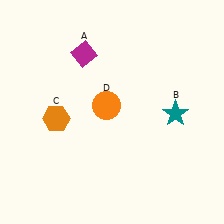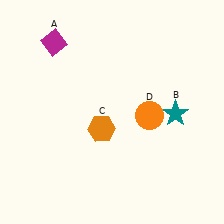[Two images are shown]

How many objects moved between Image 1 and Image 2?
3 objects moved between the two images.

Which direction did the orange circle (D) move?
The orange circle (D) moved right.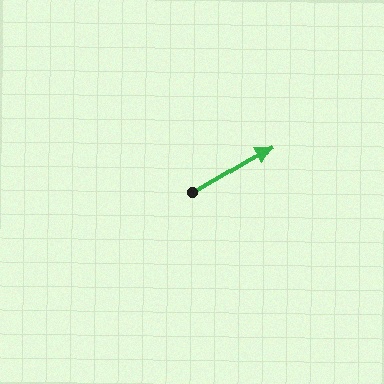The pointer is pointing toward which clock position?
Roughly 2 o'clock.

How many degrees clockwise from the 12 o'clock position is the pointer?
Approximately 60 degrees.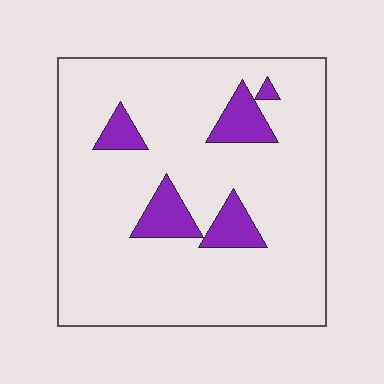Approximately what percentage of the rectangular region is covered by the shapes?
Approximately 10%.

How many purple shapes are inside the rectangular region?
5.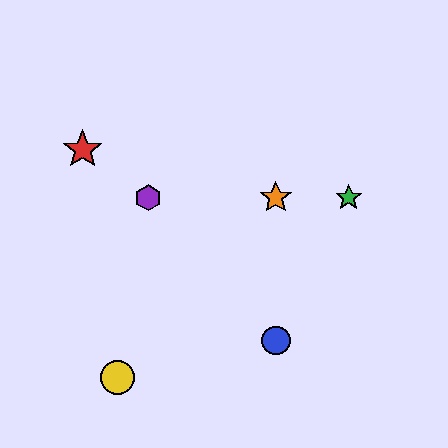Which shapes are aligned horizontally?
The green star, the purple hexagon, the orange star are aligned horizontally.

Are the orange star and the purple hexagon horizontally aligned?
Yes, both are at y≈198.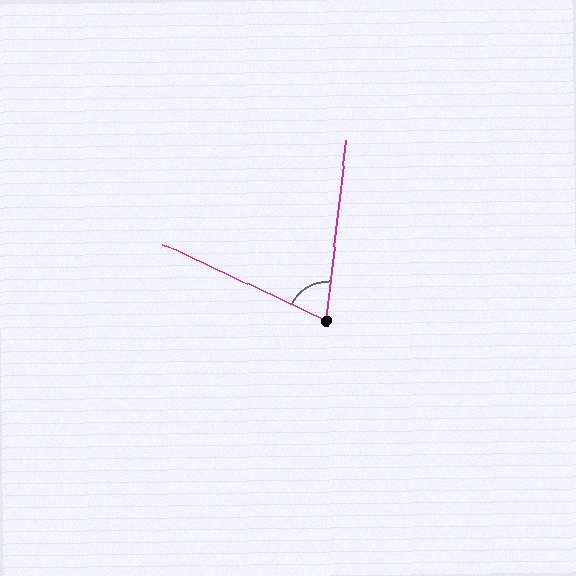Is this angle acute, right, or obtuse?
It is acute.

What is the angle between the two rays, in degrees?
Approximately 71 degrees.